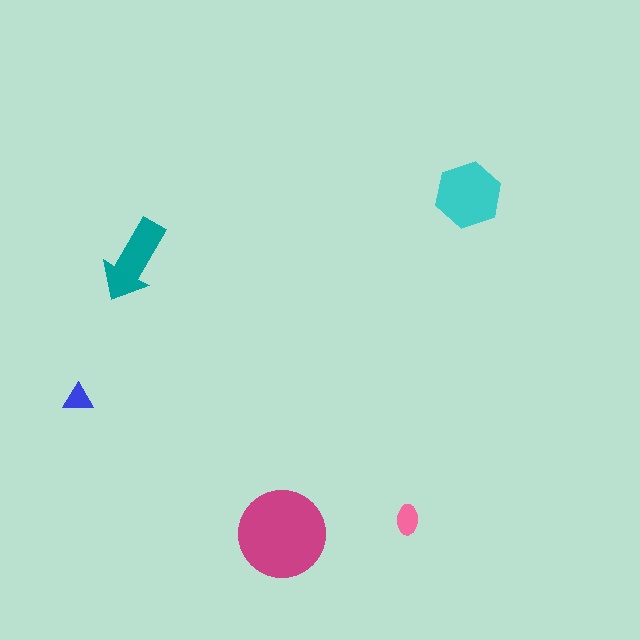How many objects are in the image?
There are 5 objects in the image.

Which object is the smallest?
The blue triangle.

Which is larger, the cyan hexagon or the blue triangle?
The cyan hexagon.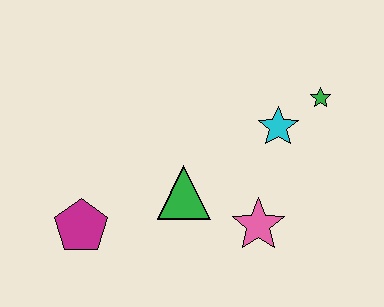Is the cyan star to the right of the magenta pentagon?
Yes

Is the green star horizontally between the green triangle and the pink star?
No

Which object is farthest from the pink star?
The magenta pentagon is farthest from the pink star.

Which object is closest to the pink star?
The green triangle is closest to the pink star.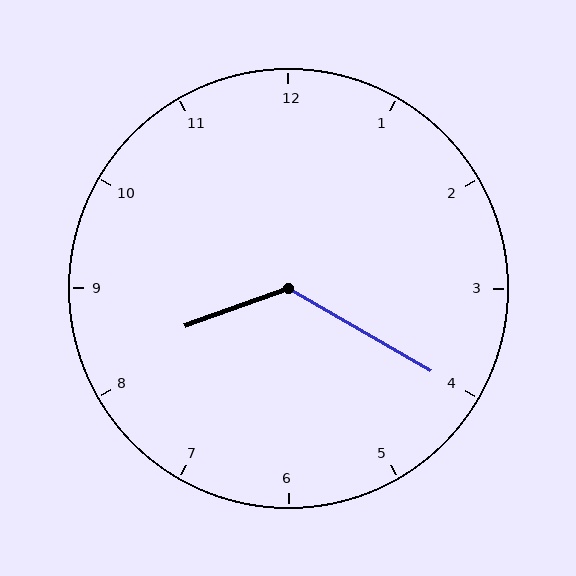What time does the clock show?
8:20.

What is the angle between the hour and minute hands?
Approximately 130 degrees.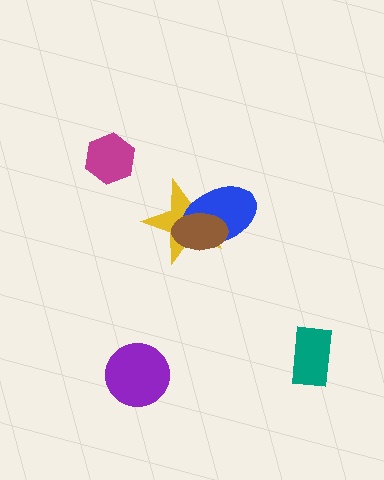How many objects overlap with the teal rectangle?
0 objects overlap with the teal rectangle.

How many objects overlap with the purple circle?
0 objects overlap with the purple circle.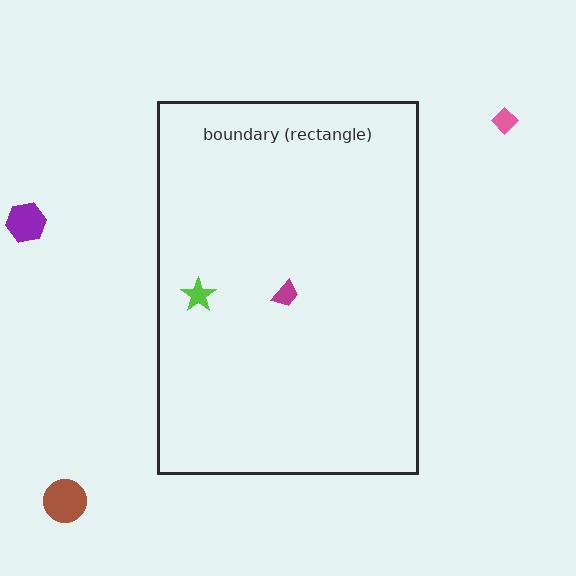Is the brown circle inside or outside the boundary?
Outside.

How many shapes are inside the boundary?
2 inside, 3 outside.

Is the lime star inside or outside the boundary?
Inside.